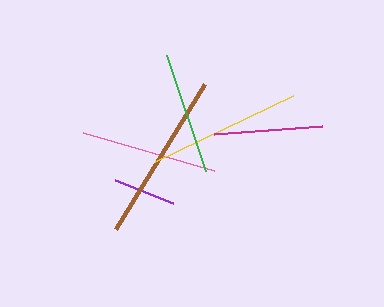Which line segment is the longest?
The brown line is the longest at approximately 170 pixels.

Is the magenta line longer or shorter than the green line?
The green line is longer than the magenta line.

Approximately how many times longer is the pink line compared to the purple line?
The pink line is approximately 2.2 times the length of the purple line.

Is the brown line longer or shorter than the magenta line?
The brown line is longer than the magenta line.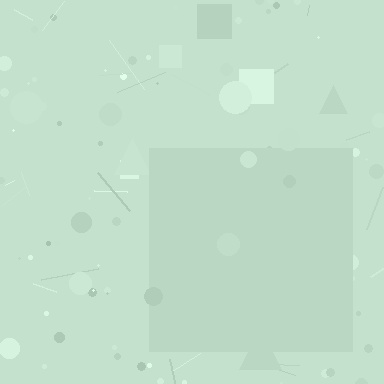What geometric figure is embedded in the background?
A square is embedded in the background.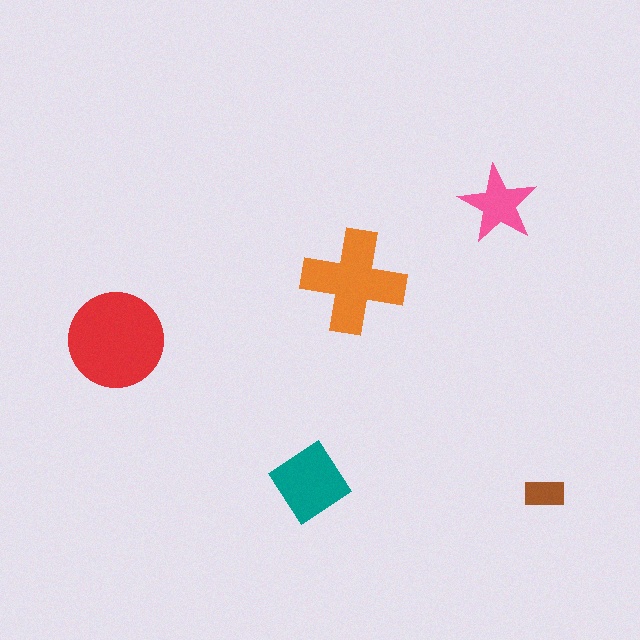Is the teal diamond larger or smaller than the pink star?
Larger.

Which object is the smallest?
The brown rectangle.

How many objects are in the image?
There are 5 objects in the image.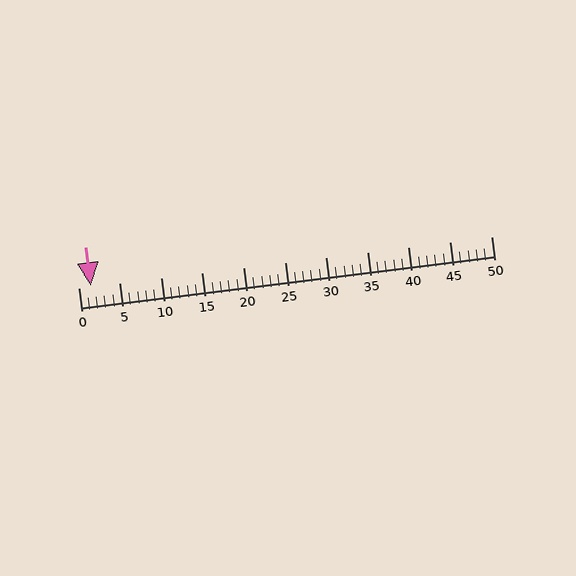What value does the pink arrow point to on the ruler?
The pink arrow points to approximately 2.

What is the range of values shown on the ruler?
The ruler shows values from 0 to 50.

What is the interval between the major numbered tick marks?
The major tick marks are spaced 5 units apart.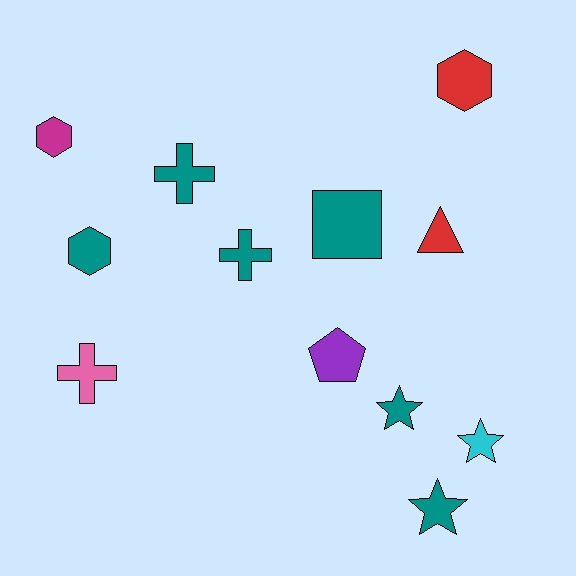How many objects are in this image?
There are 12 objects.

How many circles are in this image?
There are no circles.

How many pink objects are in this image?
There is 1 pink object.